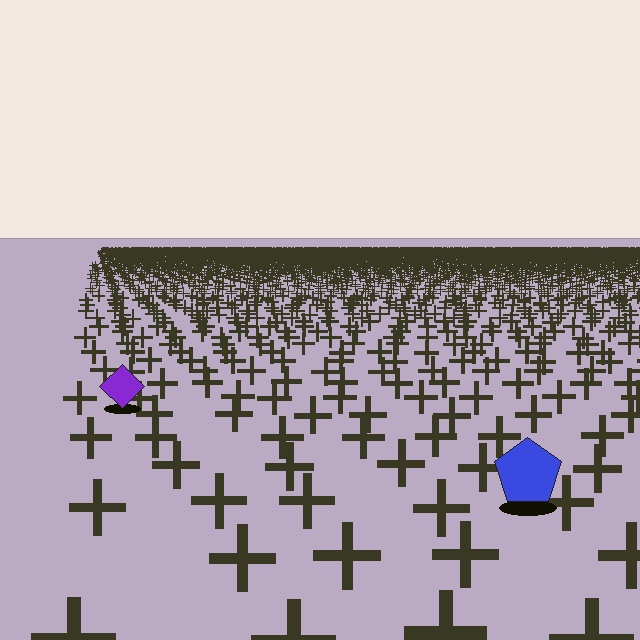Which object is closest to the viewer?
The blue pentagon is closest. The texture marks near it are larger and more spread out.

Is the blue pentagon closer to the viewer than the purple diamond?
Yes. The blue pentagon is closer — you can tell from the texture gradient: the ground texture is coarser near it.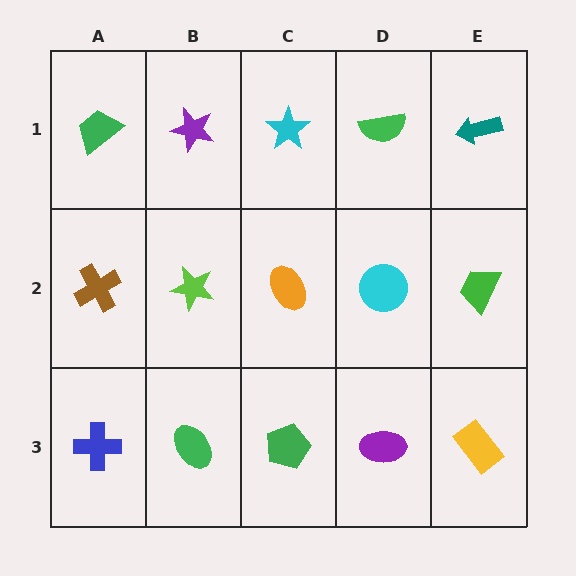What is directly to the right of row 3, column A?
A green ellipse.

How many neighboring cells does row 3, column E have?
2.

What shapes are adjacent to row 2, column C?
A cyan star (row 1, column C), a green pentagon (row 3, column C), a lime star (row 2, column B), a cyan circle (row 2, column D).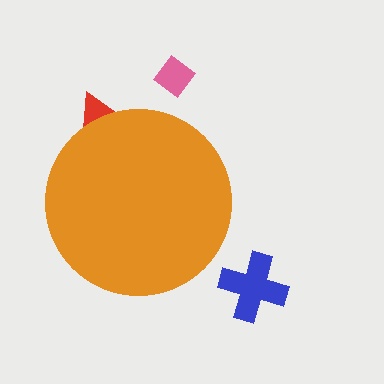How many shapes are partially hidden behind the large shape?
1 shape is partially hidden.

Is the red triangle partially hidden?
Yes, the red triangle is partially hidden behind the orange circle.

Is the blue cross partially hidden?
No, the blue cross is fully visible.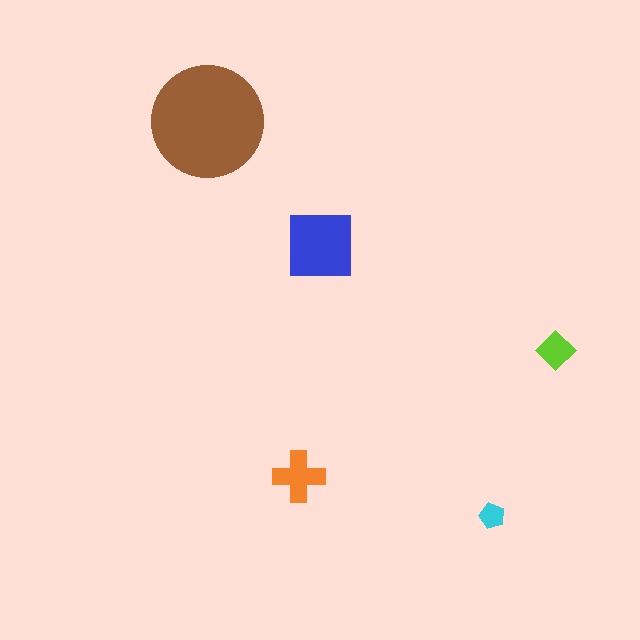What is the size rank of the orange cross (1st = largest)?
3rd.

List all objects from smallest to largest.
The cyan pentagon, the lime diamond, the orange cross, the blue square, the brown circle.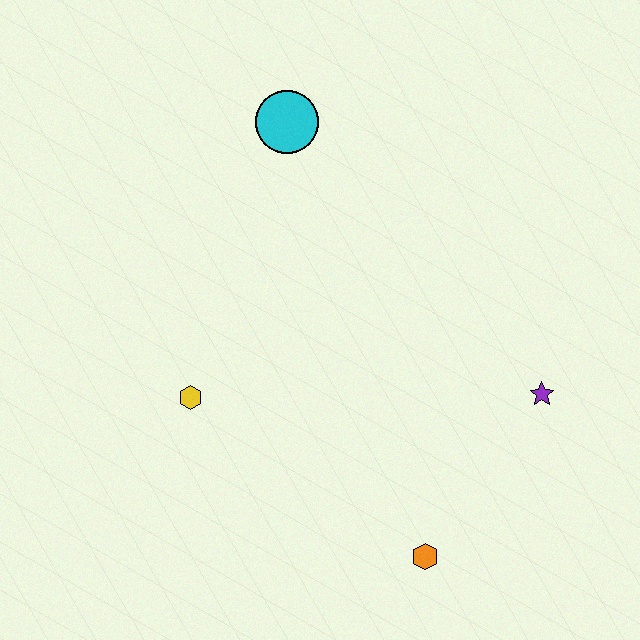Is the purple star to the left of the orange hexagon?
No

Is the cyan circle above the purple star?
Yes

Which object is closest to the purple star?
The orange hexagon is closest to the purple star.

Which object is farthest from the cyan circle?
The orange hexagon is farthest from the cyan circle.